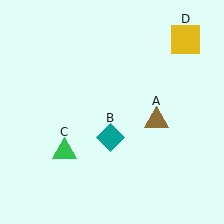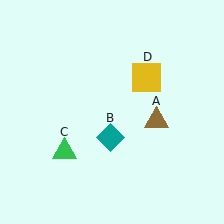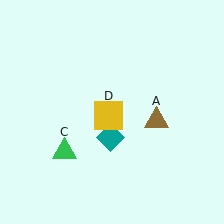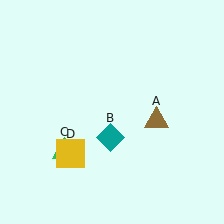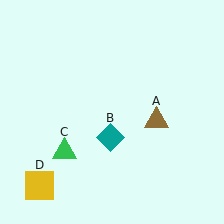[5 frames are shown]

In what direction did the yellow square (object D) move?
The yellow square (object D) moved down and to the left.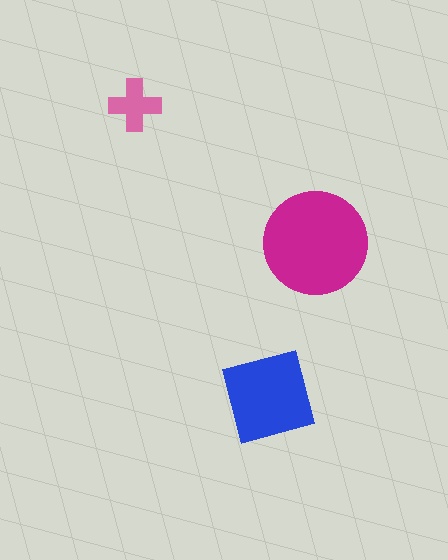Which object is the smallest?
The pink cross.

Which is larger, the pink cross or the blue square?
The blue square.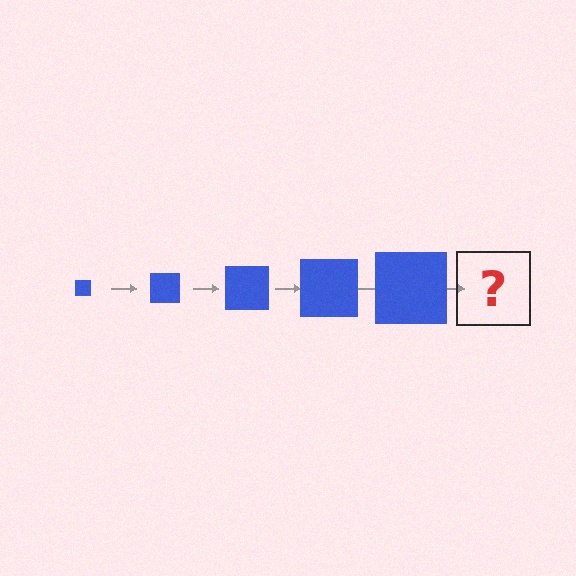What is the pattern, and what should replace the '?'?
The pattern is that the square gets progressively larger each step. The '?' should be a blue square, larger than the previous one.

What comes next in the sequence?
The next element should be a blue square, larger than the previous one.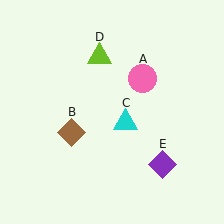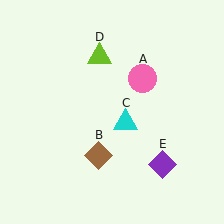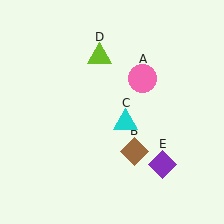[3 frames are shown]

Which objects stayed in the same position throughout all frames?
Pink circle (object A) and cyan triangle (object C) and lime triangle (object D) and purple diamond (object E) remained stationary.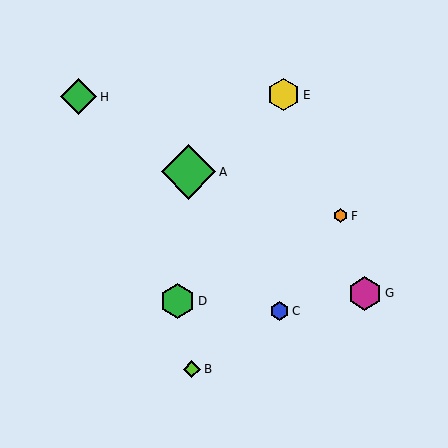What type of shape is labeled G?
Shape G is a magenta hexagon.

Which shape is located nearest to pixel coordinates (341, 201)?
The orange hexagon (labeled F) at (341, 216) is nearest to that location.